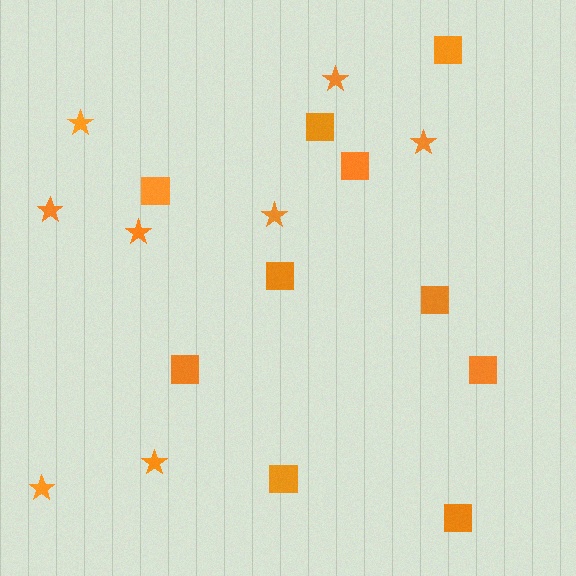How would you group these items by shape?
There are 2 groups: one group of stars (8) and one group of squares (10).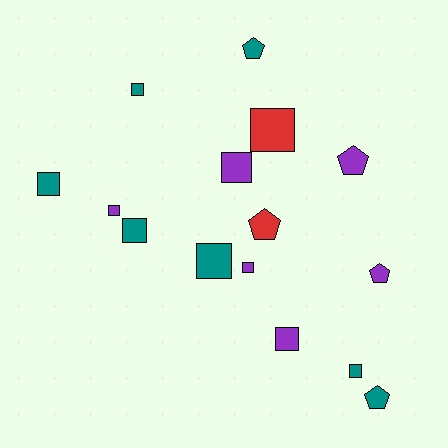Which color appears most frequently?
Teal, with 7 objects.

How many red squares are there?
There is 1 red square.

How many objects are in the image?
There are 15 objects.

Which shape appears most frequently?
Square, with 10 objects.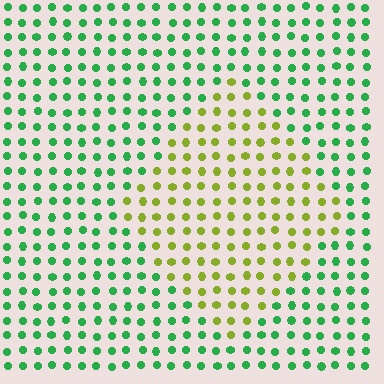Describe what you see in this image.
The image is filled with small green elements in a uniform arrangement. A diamond-shaped region is visible where the elements are tinted to a slightly different hue, forming a subtle color boundary.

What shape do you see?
I see a diamond.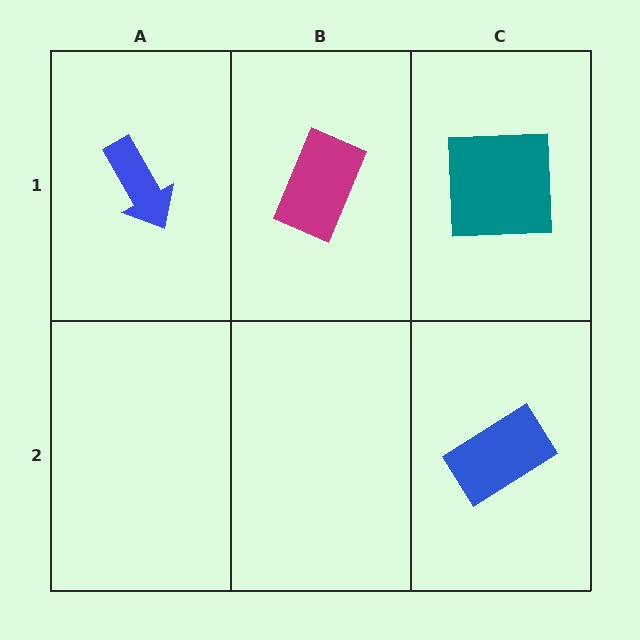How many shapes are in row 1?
3 shapes.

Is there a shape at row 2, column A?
No, that cell is empty.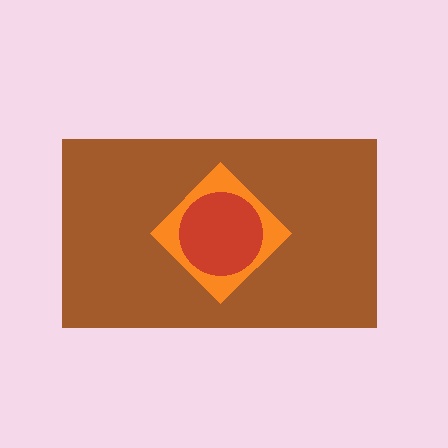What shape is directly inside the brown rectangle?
The orange diamond.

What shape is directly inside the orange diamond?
The red circle.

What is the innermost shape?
The red circle.